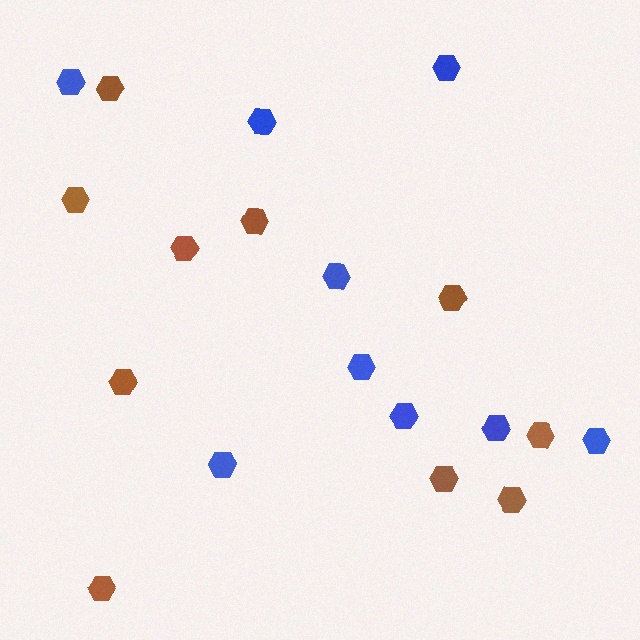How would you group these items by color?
There are 2 groups: one group of blue hexagons (9) and one group of brown hexagons (10).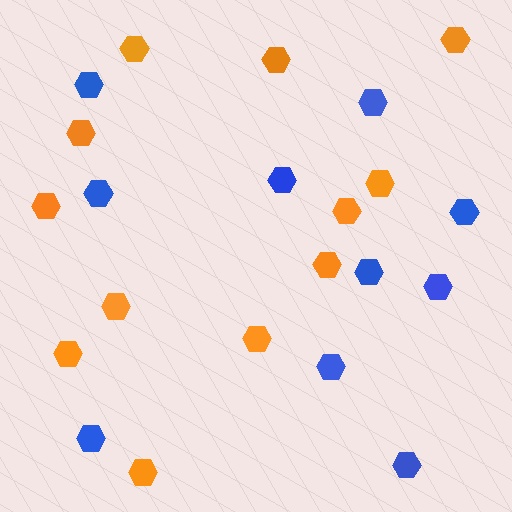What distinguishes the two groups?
There are 2 groups: one group of blue hexagons (10) and one group of orange hexagons (12).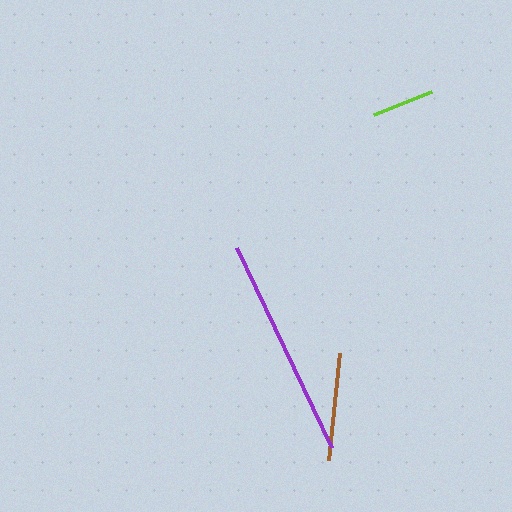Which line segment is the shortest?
The lime line is the shortest at approximately 63 pixels.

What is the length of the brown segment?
The brown segment is approximately 108 pixels long.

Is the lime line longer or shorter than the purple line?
The purple line is longer than the lime line.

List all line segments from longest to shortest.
From longest to shortest: purple, brown, lime.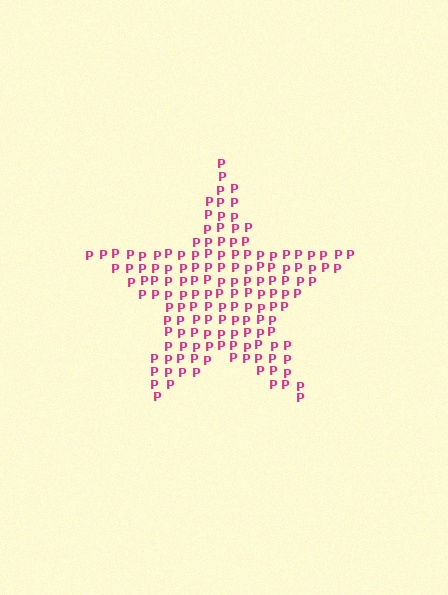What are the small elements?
The small elements are letter P's.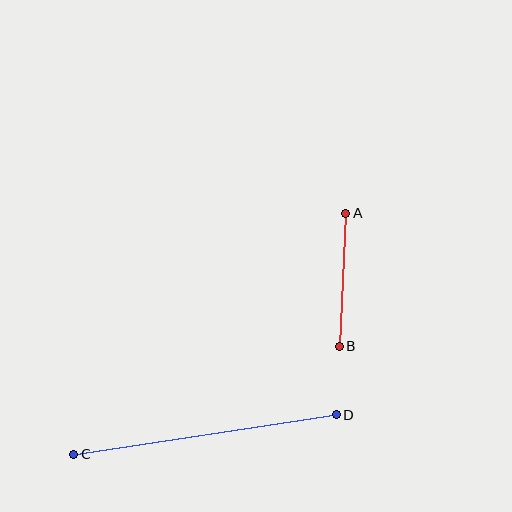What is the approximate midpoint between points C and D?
The midpoint is at approximately (205, 434) pixels.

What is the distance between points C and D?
The distance is approximately 265 pixels.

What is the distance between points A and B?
The distance is approximately 133 pixels.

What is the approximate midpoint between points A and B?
The midpoint is at approximately (342, 280) pixels.